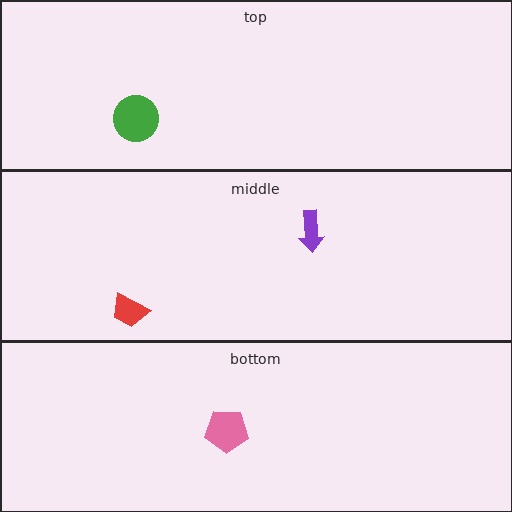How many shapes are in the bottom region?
1.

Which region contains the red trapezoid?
The middle region.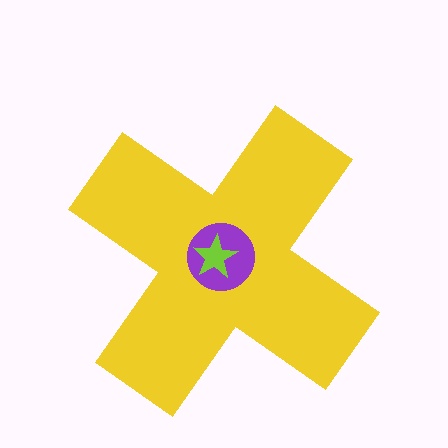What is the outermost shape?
The yellow cross.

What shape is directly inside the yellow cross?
The purple circle.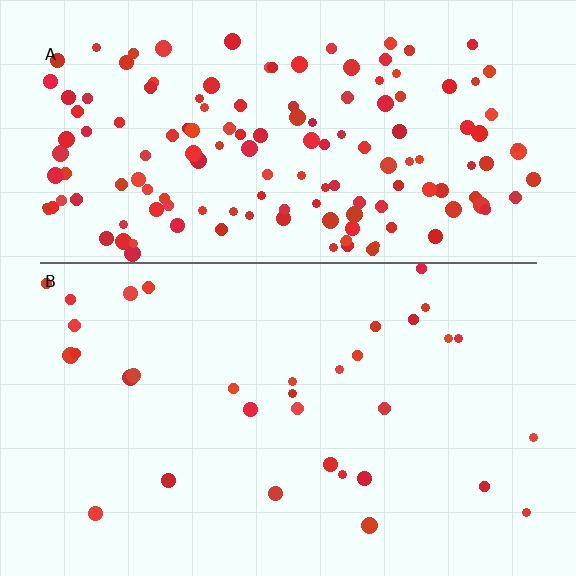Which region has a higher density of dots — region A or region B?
A (the top).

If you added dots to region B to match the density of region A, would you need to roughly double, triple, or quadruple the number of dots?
Approximately quadruple.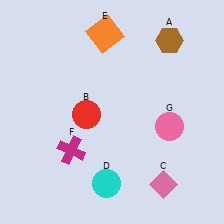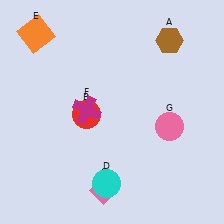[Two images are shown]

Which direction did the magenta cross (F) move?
The magenta cross (F) moved up.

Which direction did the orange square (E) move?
The orange square (E) moved left.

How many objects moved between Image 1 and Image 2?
3 objects moved between the two images.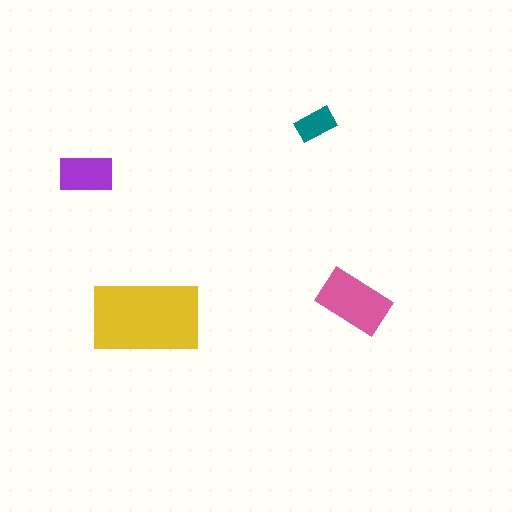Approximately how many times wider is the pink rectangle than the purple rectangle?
About 1.5 times wider.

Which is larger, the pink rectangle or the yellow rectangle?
The yellow one.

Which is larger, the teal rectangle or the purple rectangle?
The purple one.